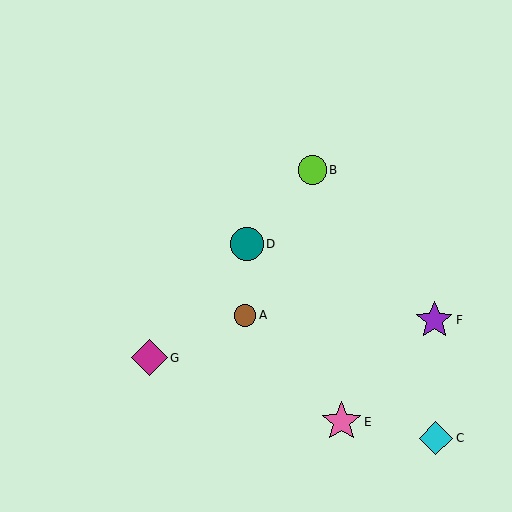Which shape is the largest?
The pink star (labeled E) is the largest.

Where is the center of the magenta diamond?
The center of the magenta diamond is at (149, 358).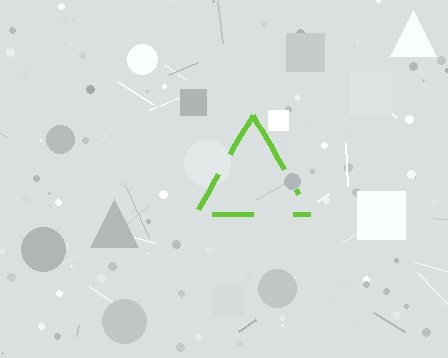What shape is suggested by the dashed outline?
The dashed outline suggests a triangle.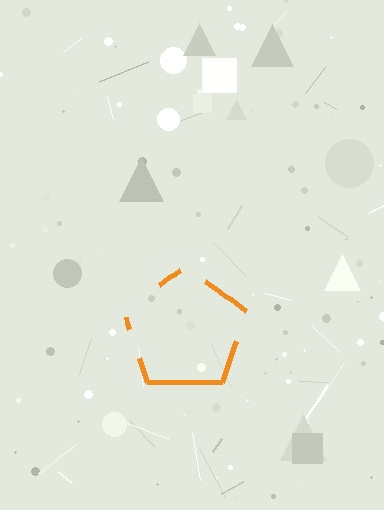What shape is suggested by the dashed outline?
The dashed outline suggests a pentagon.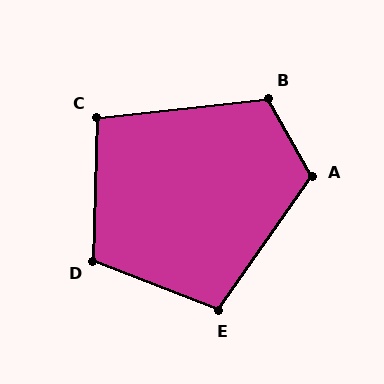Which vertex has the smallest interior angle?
C, at approximately 98 degrees.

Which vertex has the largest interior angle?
A, at approximately 116 degrees.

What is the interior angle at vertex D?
Approximately 110 degrees (obtuse).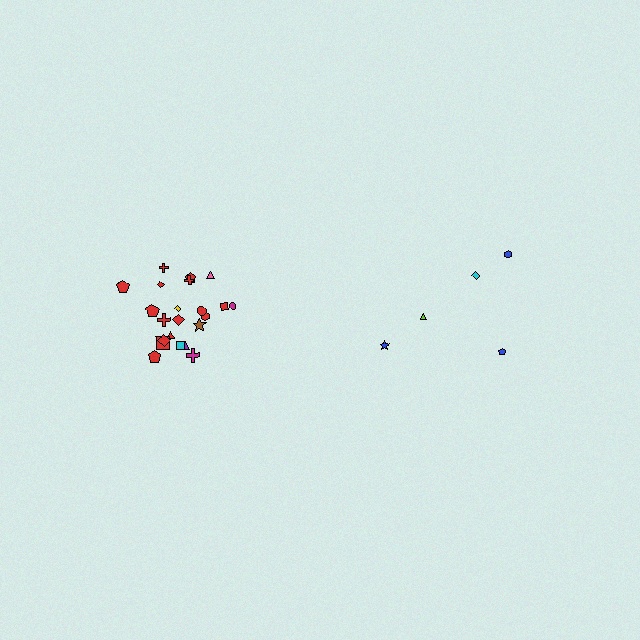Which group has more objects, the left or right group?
The left group.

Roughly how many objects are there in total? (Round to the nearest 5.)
Roughly 25 objects in total.